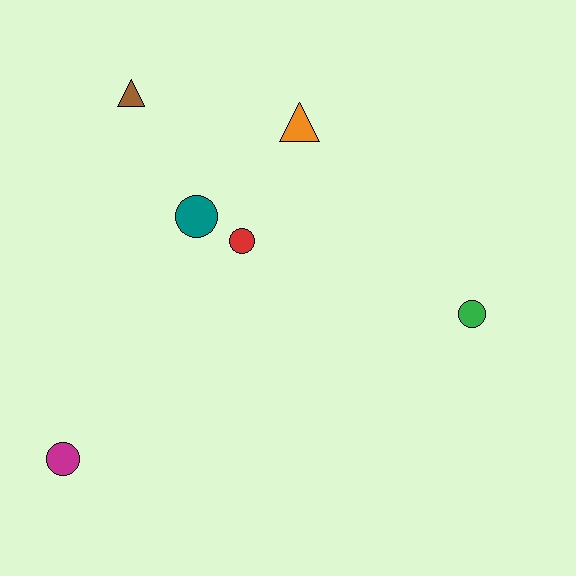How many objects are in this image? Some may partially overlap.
There are 6 objects.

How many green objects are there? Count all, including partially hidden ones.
There is 1 green object.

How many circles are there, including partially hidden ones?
There are 4 circles.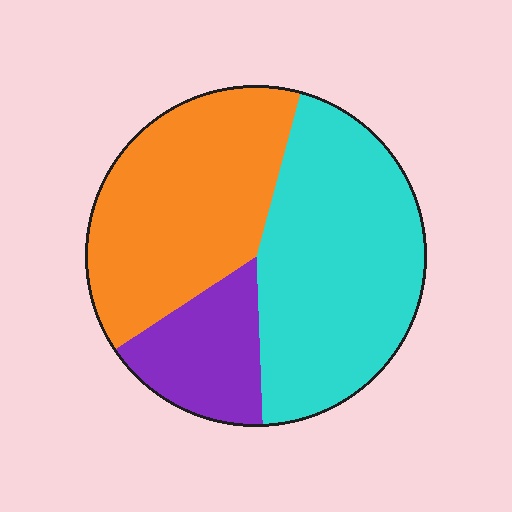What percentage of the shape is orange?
Orange takes up about three eighths (3/8) of the shape.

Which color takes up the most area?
Cyan, at roughly 45%.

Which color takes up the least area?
Purple, at roughly 15%.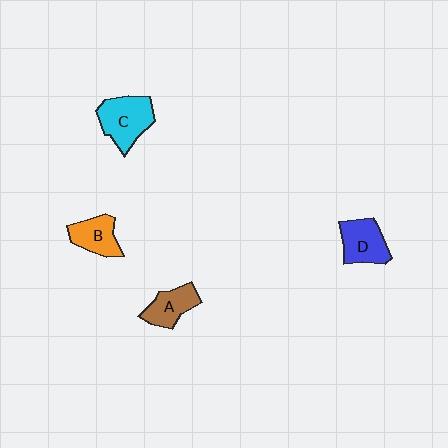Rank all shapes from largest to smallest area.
From largest to smallest: C (cyan), D (blue), A (brown), B (orange).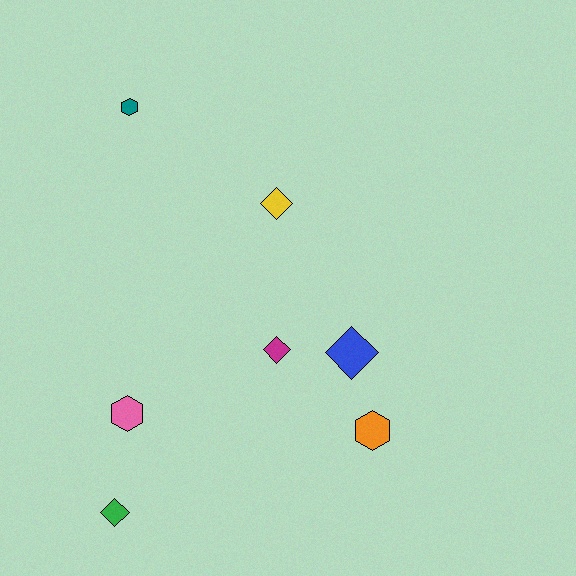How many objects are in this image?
There are 7 objects.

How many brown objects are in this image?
There are no brown objects.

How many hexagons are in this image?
There are 3 hexagons.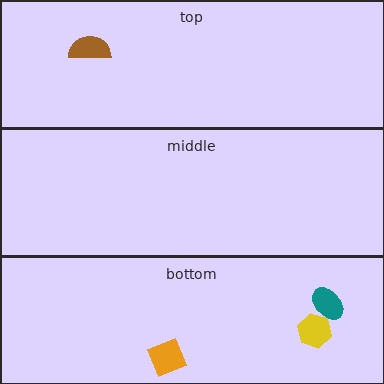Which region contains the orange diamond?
The bottom region.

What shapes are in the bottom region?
The teal ellipse, the orange diamond, the yellow hexagon.